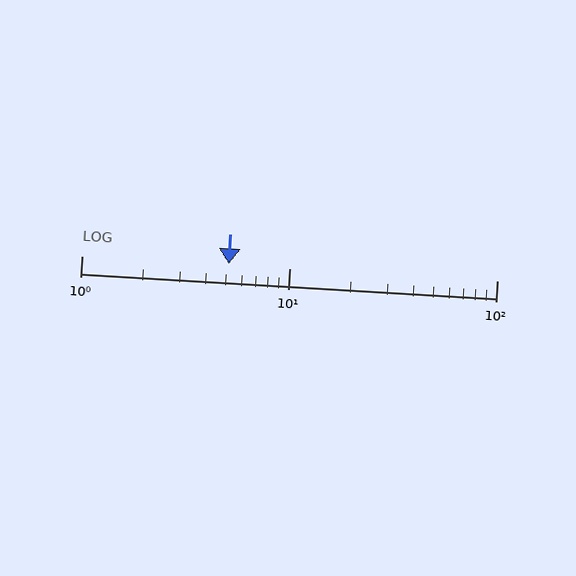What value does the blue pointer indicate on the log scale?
The pointer indicates approximately 5.1.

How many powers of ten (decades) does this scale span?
The scale spans 2 decades, from 1 to 100.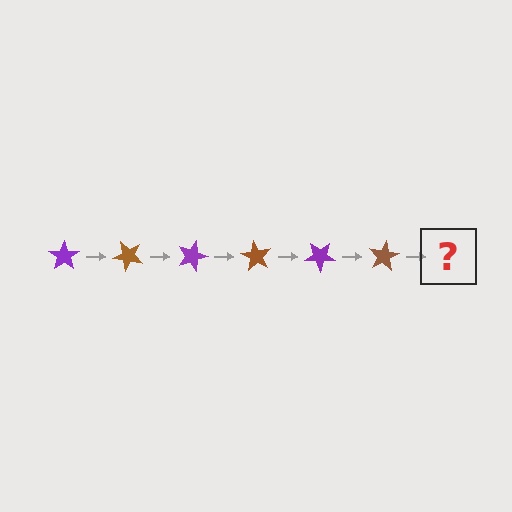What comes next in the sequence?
The next element should be a purple star, rotated 270 degrees from the start.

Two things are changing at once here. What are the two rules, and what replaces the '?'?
The two rules are that it rotates 45 degrees each step and the color cycles through purple and brown. The '?' should be a purple star, rotated 270 degrees from the start.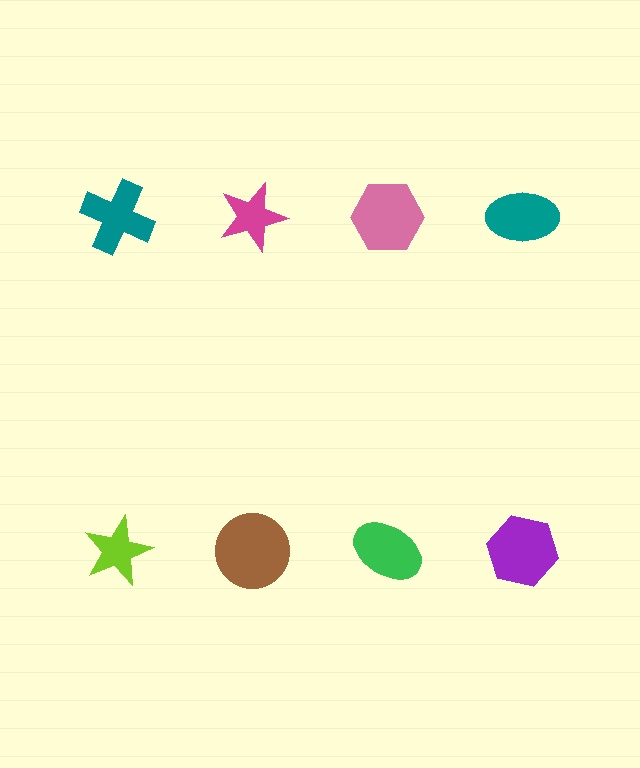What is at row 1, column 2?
A magenta star.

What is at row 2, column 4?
A purple hexagon.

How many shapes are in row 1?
4 shapes.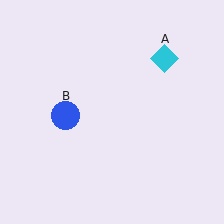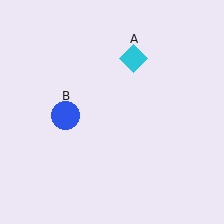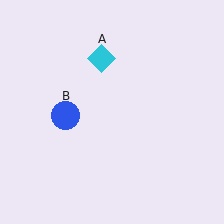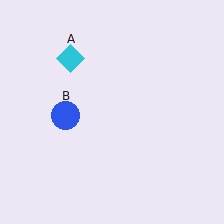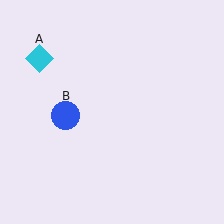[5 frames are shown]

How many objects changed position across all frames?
1 object changed position: cyan diamond (object A).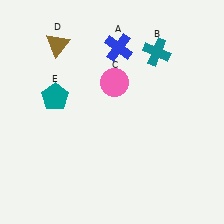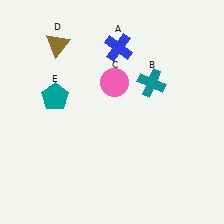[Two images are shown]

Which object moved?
The teal cross (B) moved down.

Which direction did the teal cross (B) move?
The teal cross (B) moved down.